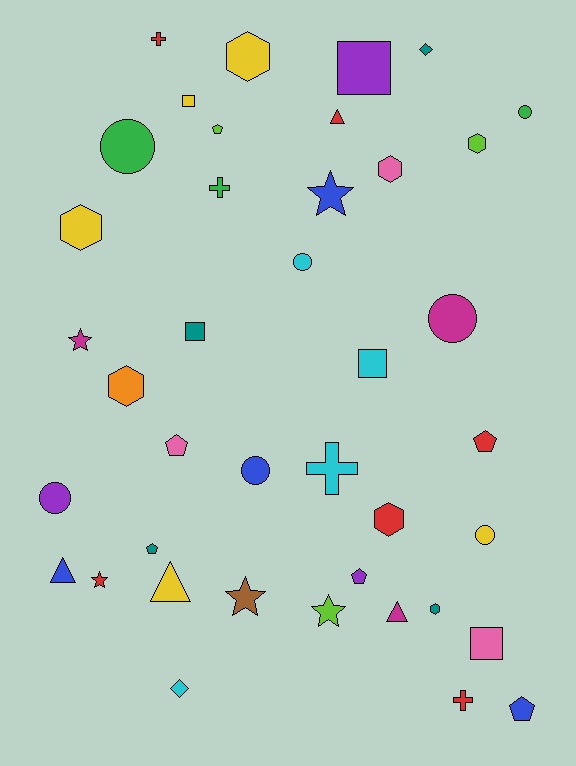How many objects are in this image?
There are 40 objects.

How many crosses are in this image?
There are 4 crosses.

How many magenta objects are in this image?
There are 3 magenta objects.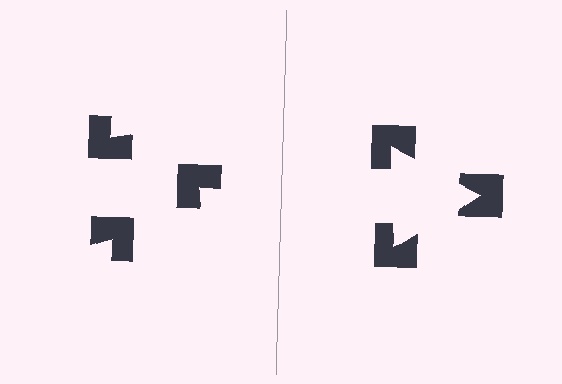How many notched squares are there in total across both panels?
6 — 3 on each side.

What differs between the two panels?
The notched squares are positioned identically on both sides; only the wedge orientations differ. On the right they align to a triangle; on the left they are misaligned.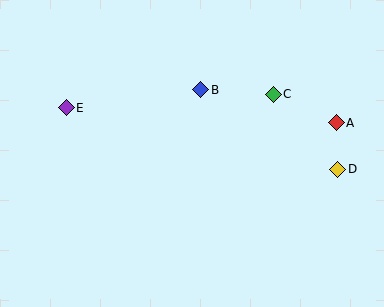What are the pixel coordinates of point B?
Point B is at (201, 90).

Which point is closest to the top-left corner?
Point E is closest to the top-left corner.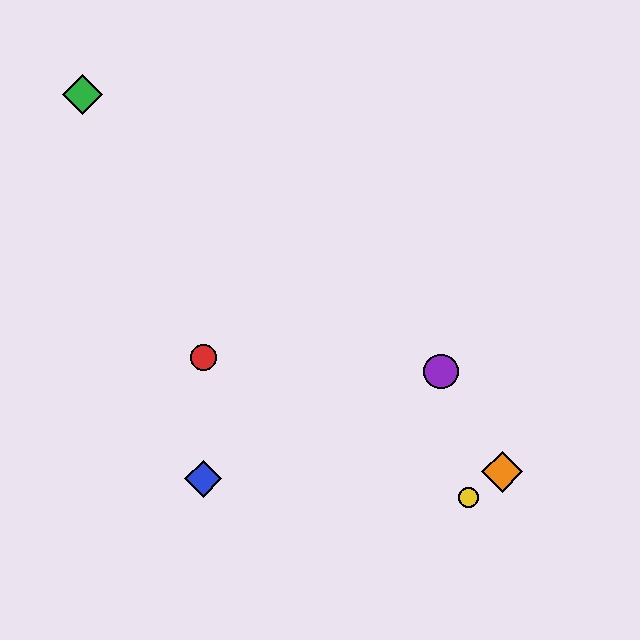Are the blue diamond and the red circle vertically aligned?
Yes, both are at x≈203.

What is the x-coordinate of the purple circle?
The purple circle is at x≈441.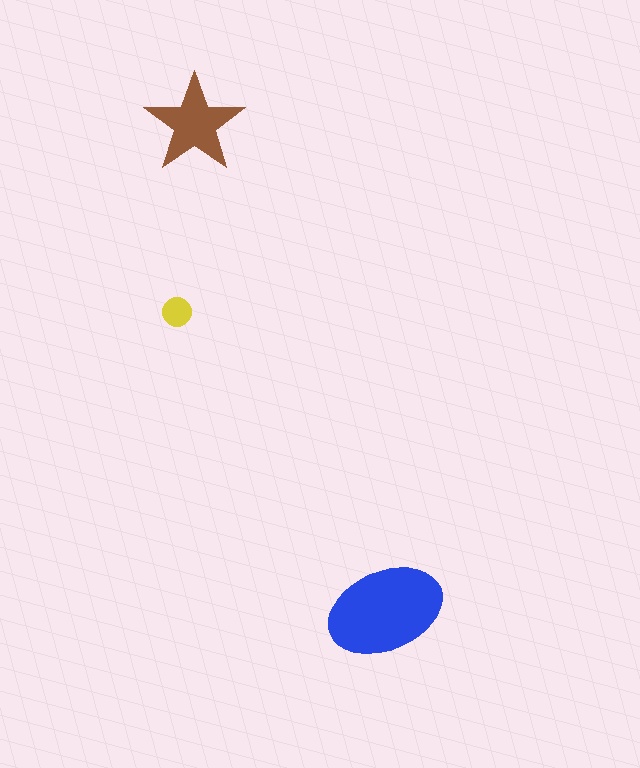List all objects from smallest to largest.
The yellow circle, the brown star, the blue ellipse.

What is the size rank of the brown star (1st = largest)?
2nd.